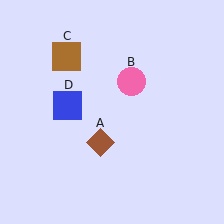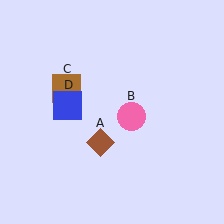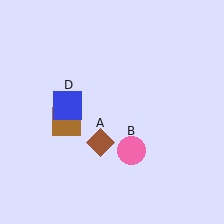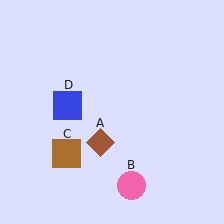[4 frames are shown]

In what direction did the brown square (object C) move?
The brown square (object C) moved down.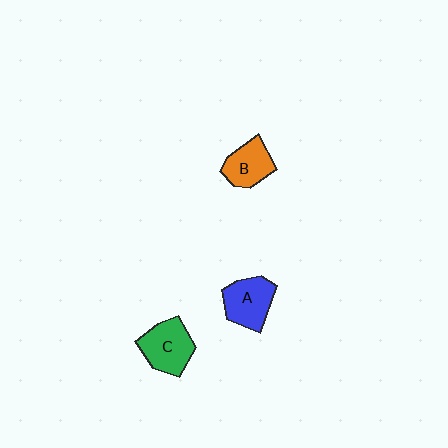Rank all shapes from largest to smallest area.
From largest to smallest: C (green), A (blue), B (orange).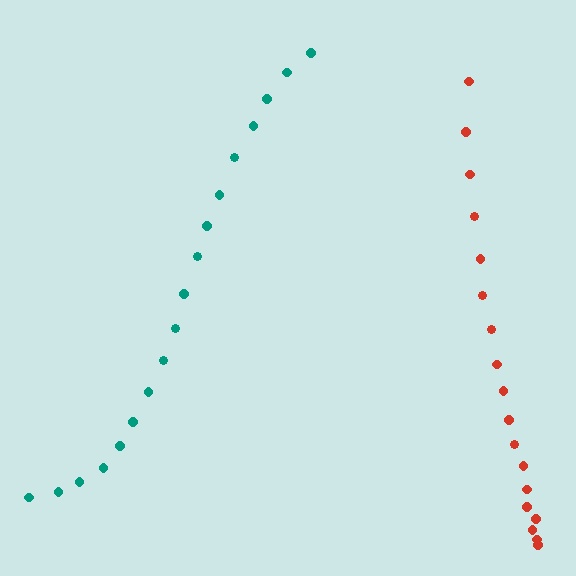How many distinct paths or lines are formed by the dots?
There are 2 distinct paths.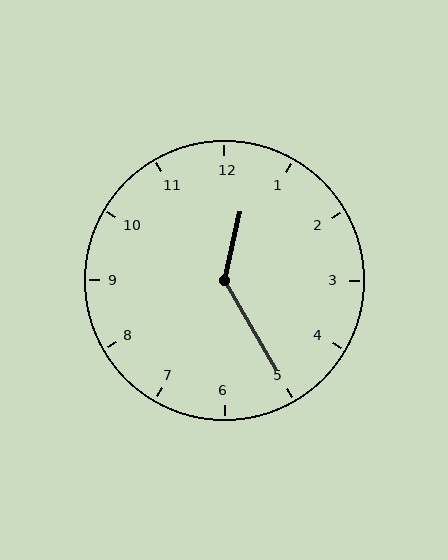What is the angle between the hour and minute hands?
Approximately 138 degrees.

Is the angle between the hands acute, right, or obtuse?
It is obtuse.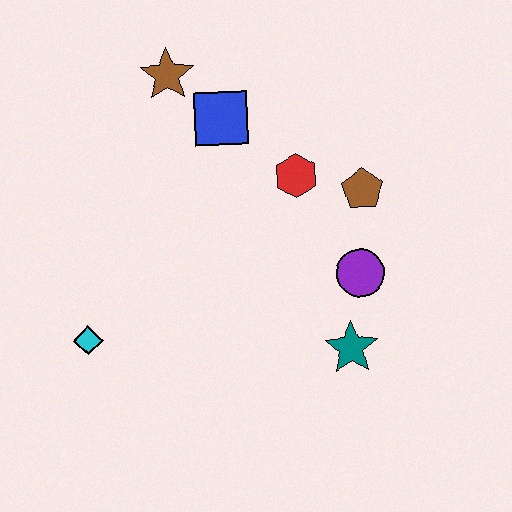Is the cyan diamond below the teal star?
No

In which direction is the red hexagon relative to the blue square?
The red hexagon is to the right of the blue square.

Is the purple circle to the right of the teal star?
Yes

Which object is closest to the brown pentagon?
The red hexagon is closest to the brown pentagon.